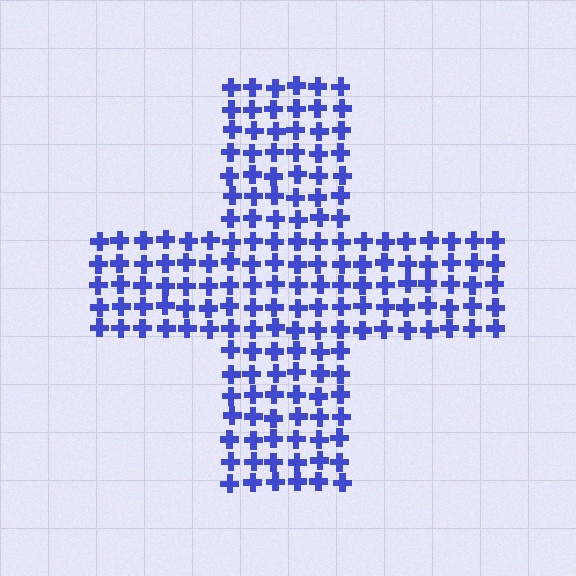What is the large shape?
The large shape is a cross.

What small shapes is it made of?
It is made of small crosses.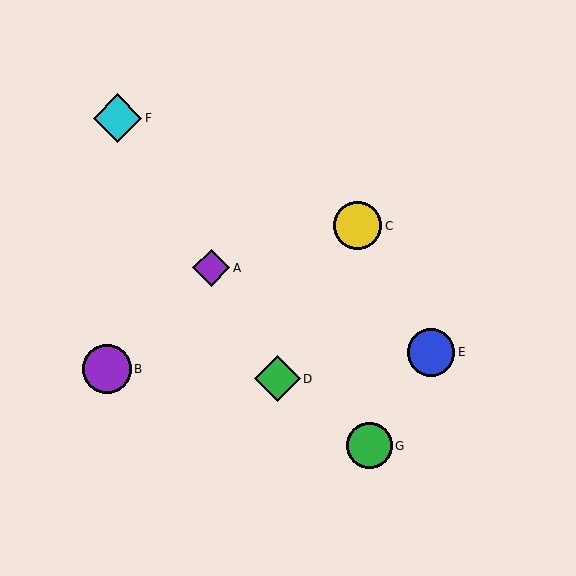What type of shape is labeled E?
Shape E is a blue circle.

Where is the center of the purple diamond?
The center of the purple diamond is at (211, 268).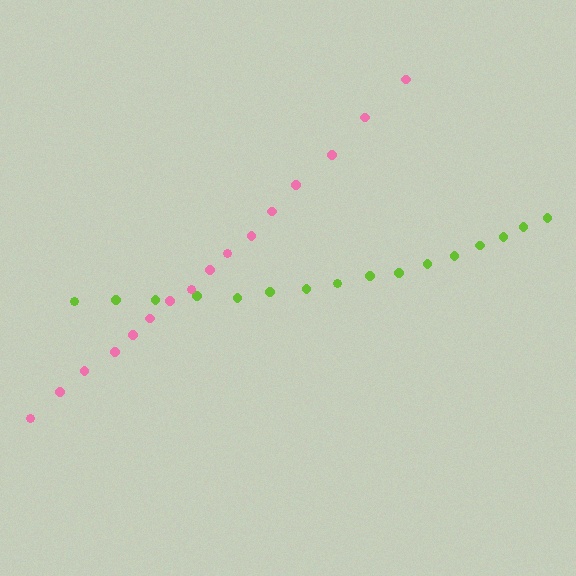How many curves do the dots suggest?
There are 2 distinct paths.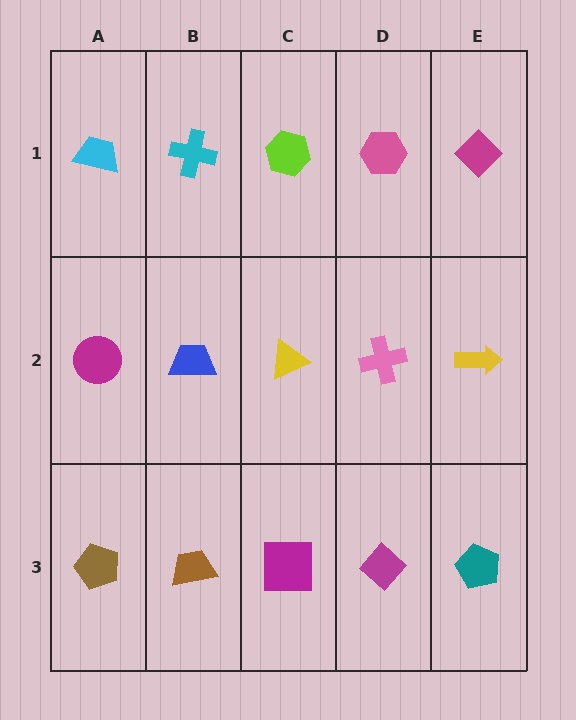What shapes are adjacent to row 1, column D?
A pink cross (row 2, column D), a lime hexagon (row 1, column C), a magenta diamond (row 1, column E).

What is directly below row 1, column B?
A blue trapezoid.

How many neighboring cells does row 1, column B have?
3.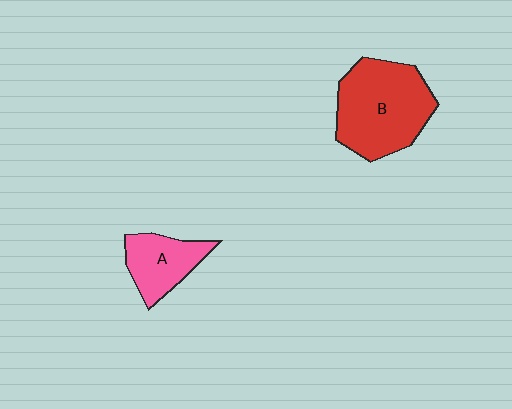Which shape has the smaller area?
Shape A (pink).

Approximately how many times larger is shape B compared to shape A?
Approximately 2.0 times.